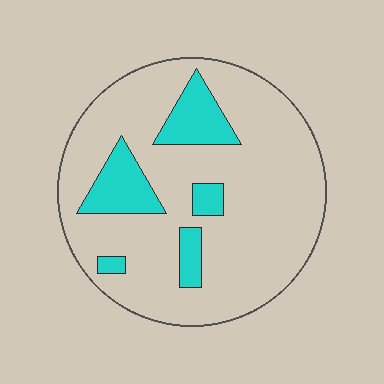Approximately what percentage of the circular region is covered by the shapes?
Approximately 20%.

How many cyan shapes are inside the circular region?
5.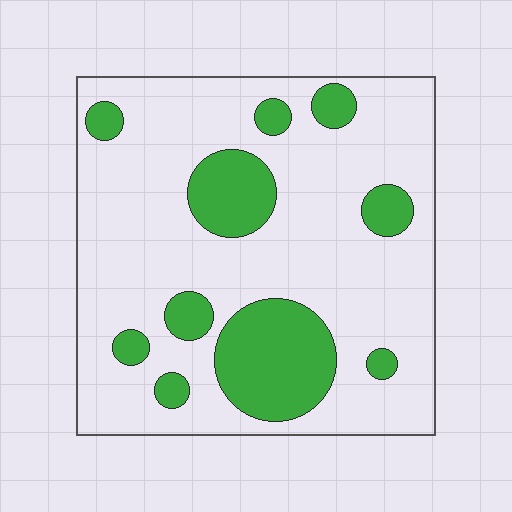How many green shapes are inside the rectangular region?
10.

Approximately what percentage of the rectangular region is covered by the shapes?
Approximately 25%.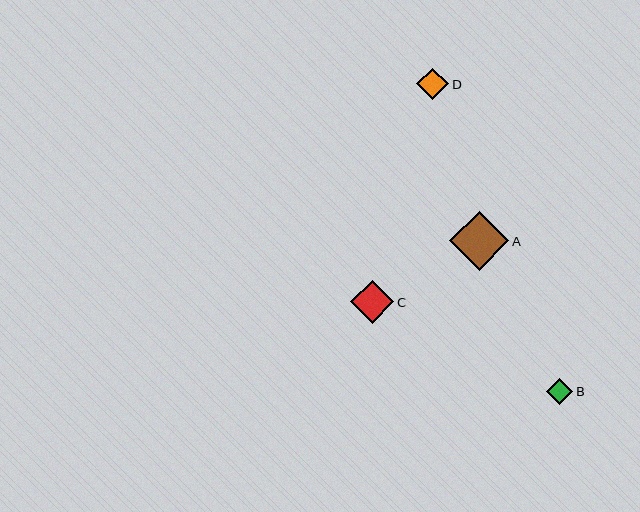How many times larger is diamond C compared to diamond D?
Diamond C is approximately 1.3 times the size of diamond D.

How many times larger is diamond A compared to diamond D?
Diamond A is approximately 1.9 times the size of diamond D.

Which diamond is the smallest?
Diamond B is the smallest with a size of approximately 26 pixels.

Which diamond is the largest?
Diamond A is the largest with a size of approximately 59 pixels.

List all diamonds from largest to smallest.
From largest to smallest: A, C, D, B.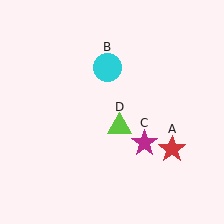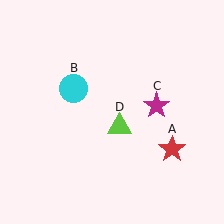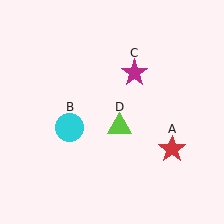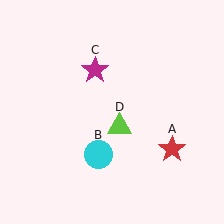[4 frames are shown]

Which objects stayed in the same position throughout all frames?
Red star (object A) and lime triangle (object D) remained stationary.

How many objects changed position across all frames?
2 objects changed position: cyan circle (object B), magenta star (object C).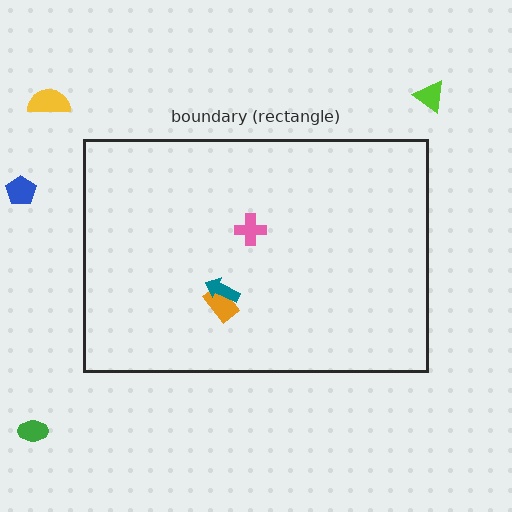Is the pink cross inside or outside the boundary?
Inside.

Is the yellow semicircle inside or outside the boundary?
Outside.